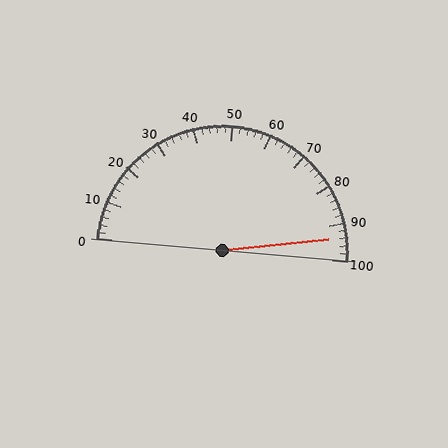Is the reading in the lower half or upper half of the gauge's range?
The reading is in the upper half of the range (0 to 100).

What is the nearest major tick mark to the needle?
The nearest major tick mark is 90.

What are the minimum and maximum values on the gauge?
The gauge ranges from 0 to 100.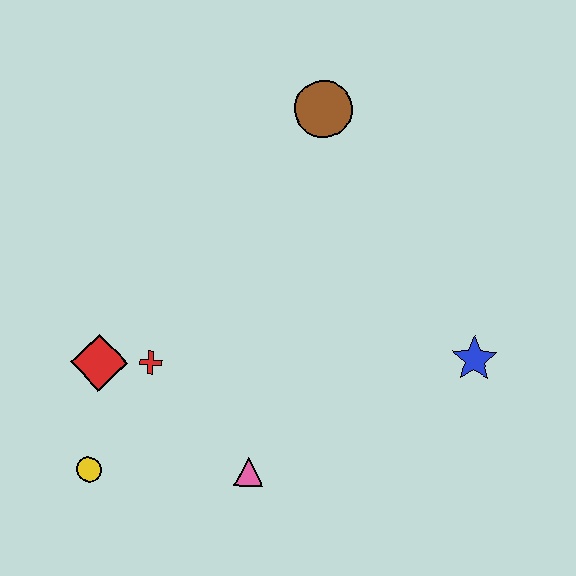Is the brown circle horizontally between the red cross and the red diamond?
No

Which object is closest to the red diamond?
The red cross is closest to the red diamond.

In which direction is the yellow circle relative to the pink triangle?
The yellow circle is to the left of the pink triangle.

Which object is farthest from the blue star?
The yellow circle is farthest from the blue star.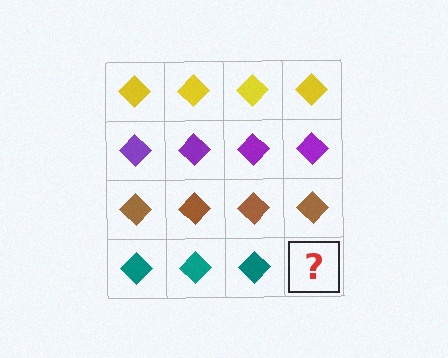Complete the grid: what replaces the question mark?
The question mark should be replaced with a teal diamond.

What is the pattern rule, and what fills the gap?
The rule is that each row has a consistent color. The gap should be filled with a teal diamond.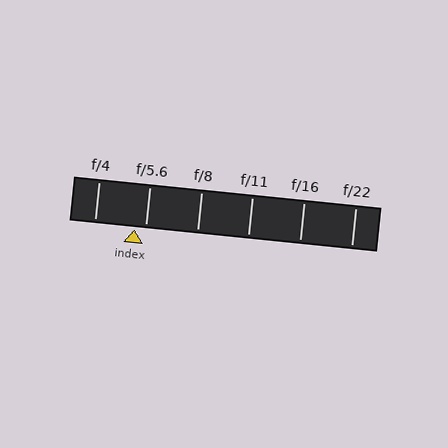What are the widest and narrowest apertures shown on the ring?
The widest aperture shown is f/4 and the narrowest is f/22.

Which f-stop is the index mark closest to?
The index mark is closest to f/5.6.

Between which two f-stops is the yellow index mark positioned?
The index mark is between f/4 and f/5.6.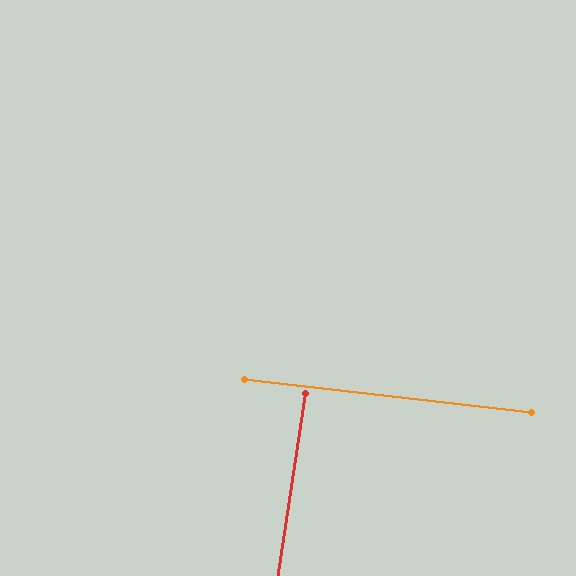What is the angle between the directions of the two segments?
Approximately 88 degrees.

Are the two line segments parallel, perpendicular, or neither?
Perpendicular — they meet at approximately 88°.